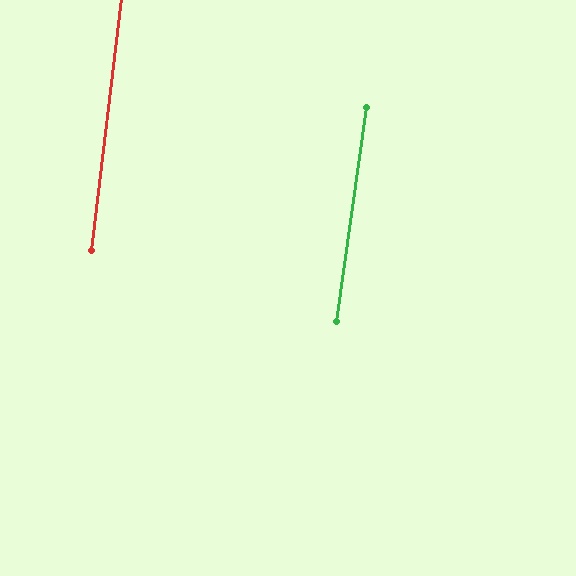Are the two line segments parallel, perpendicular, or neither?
Parallel — their directions differ by only 1.1°.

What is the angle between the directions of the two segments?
Approximately 1 degree.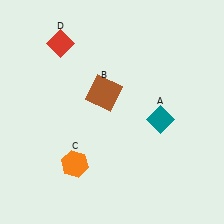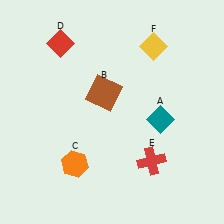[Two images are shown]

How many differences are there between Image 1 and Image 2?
There are 2 differences between the two images.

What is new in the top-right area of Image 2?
A yellow diamond (F) was added in the top-right area of Image 2.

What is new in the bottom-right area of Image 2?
A red cross (E) was added in the bottom-right area of Image 2.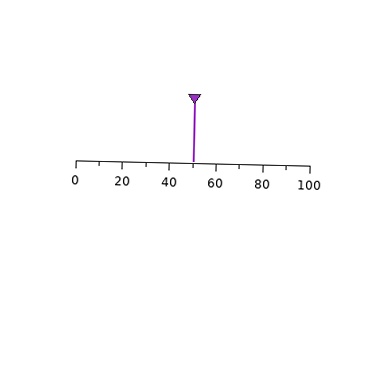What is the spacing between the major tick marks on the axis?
The major ticks are spaced 20 apart.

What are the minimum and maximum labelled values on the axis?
The axis runs from 0 to 100.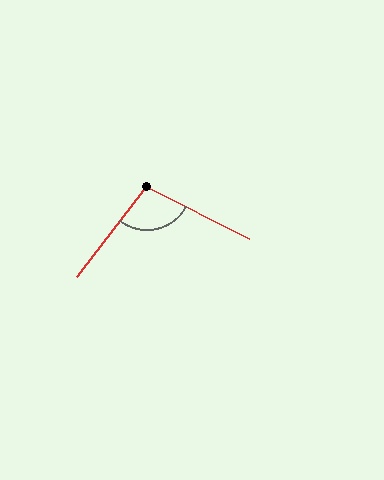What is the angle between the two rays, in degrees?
Approximately 101 degrees.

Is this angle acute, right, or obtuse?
It is obtuse.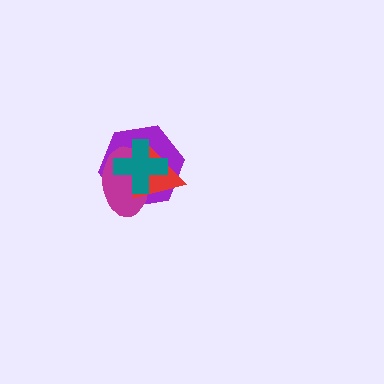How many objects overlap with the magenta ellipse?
3 objects overlap with the magenta ellipse.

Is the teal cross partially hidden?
No, no other shape covers it.